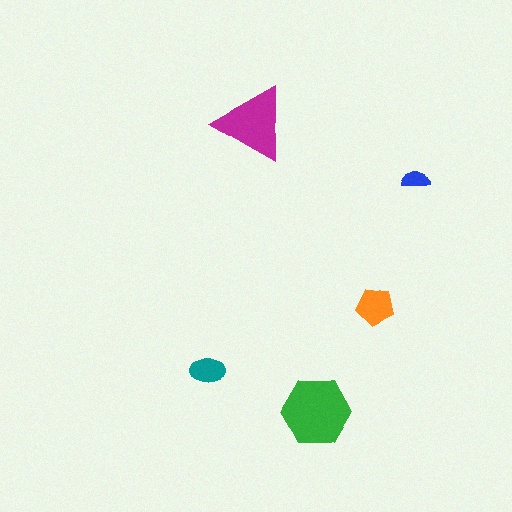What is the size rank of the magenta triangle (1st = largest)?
2nd.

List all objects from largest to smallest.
The green hexagon, the magenta triangle, the orange pentagon, the teal ellipse, the blue semicircle.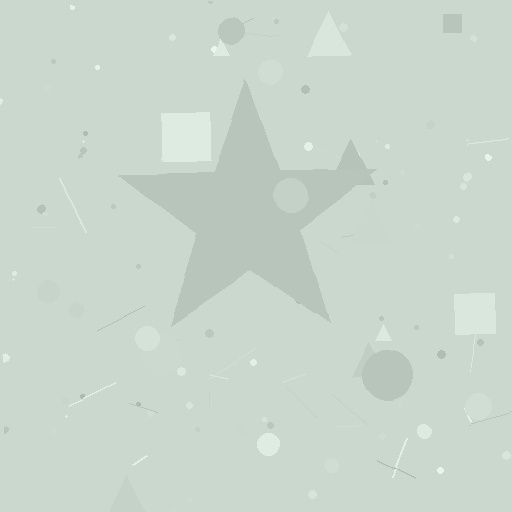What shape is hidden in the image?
A star is hidden in the image.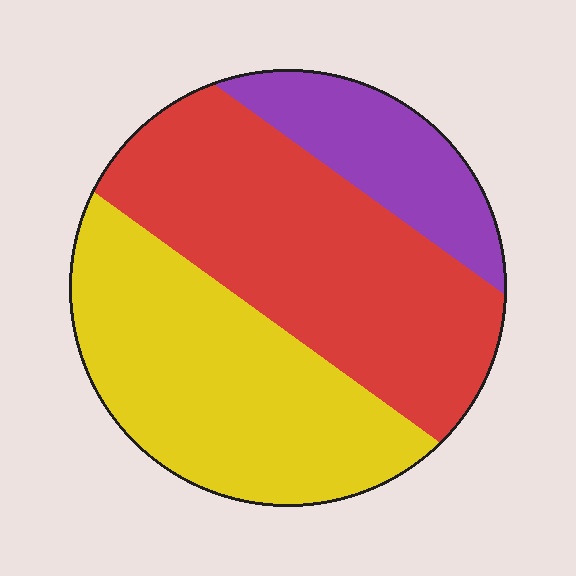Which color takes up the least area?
Purple, at roughly 15%.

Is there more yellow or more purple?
Yellow.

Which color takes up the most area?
Red, at roughly 45%.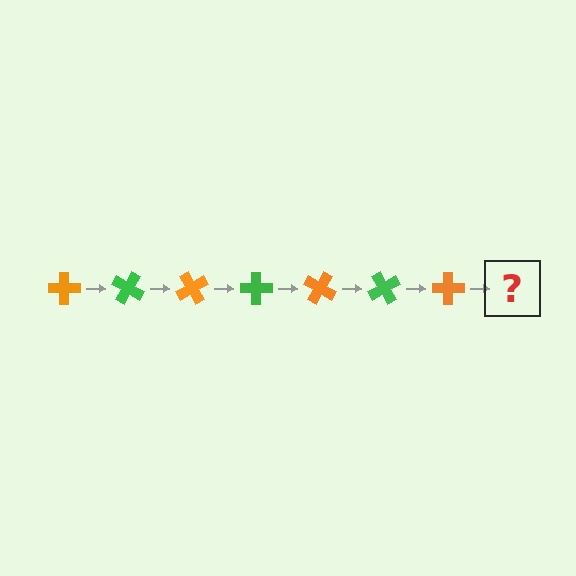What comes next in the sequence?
The next element should be a green cross, rotated 210 degrees from the start.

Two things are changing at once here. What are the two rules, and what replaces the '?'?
The two rules are that it rotates 30 degrees each step and the color cycles through orange and green. The '?' should be a green cross, rotated 210 degrees from the start.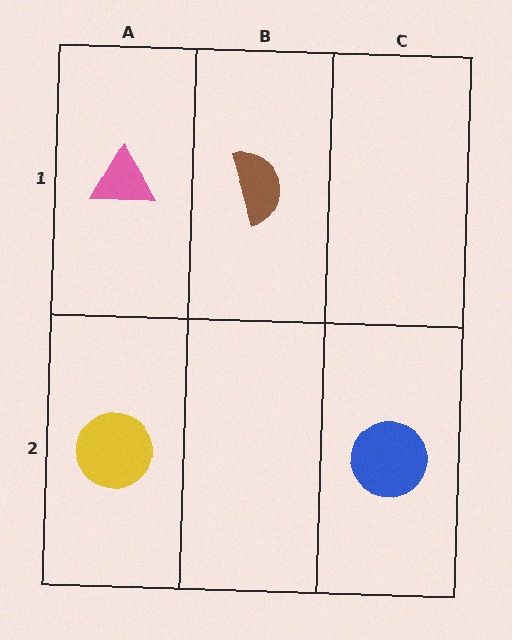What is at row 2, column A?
A yellow circle.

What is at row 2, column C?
A blue circle.